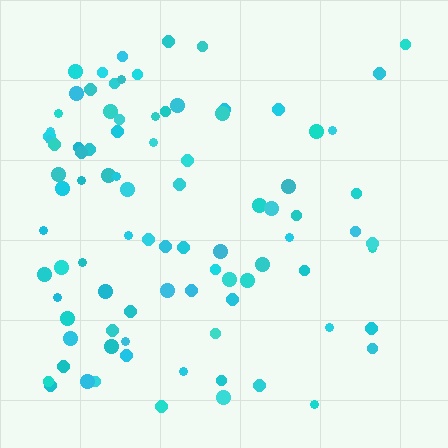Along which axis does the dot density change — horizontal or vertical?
Horizontal.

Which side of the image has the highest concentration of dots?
The left.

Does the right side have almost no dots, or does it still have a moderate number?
Still a moderate number, just noticeably fewer than the left.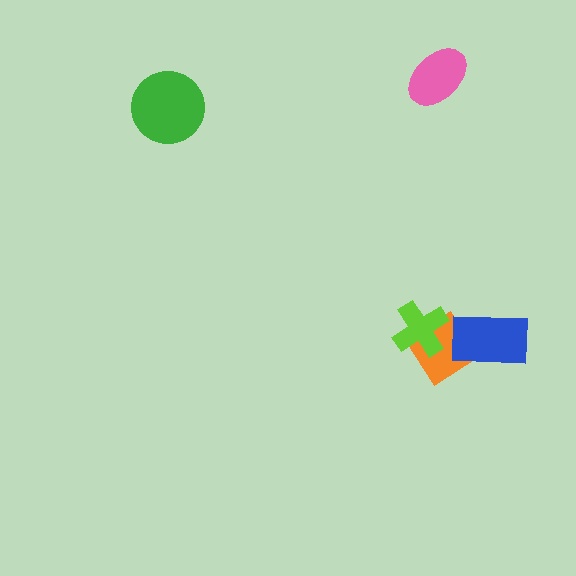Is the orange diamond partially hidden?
Yes, it is partially covered by another shape.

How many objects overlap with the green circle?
0 objects overlap with the green circle.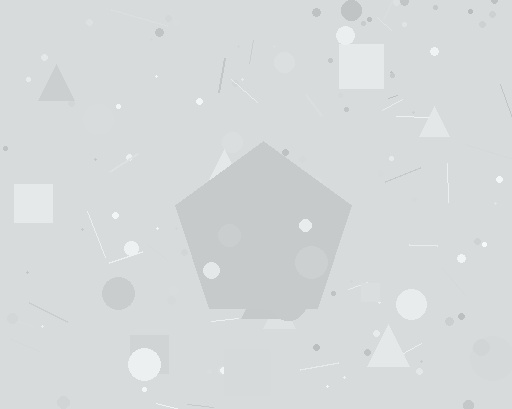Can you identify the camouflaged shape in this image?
The camouflaged shape is a pentagon.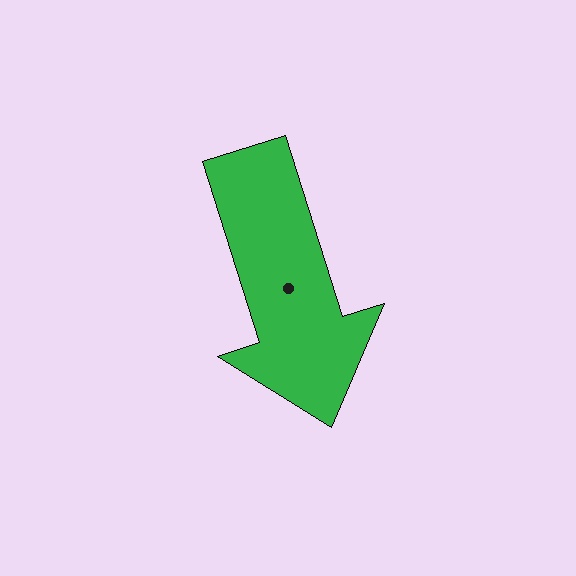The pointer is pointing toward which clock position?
Roughly 5 o'clock.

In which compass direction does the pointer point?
South.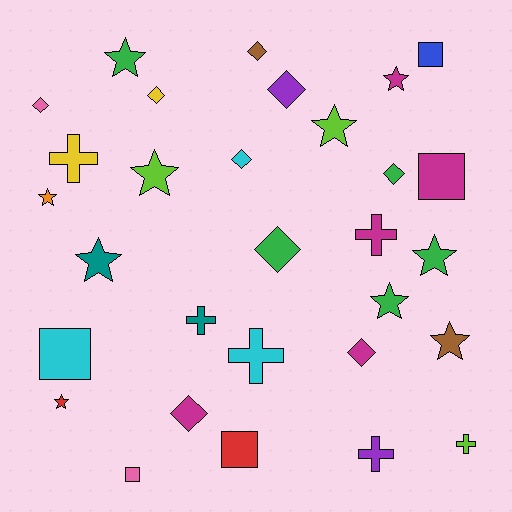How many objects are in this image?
There are 30 objects.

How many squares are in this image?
There are 5 squares.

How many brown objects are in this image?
There are 2 brown objects.